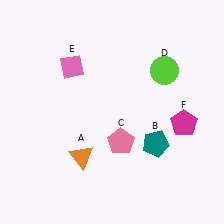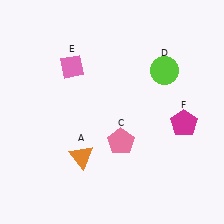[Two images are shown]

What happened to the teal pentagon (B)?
The teal pentagon (B) was removed in Image 2. It was in the bottom-right area of Image 1.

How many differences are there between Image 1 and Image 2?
There is 1 difference between the two images.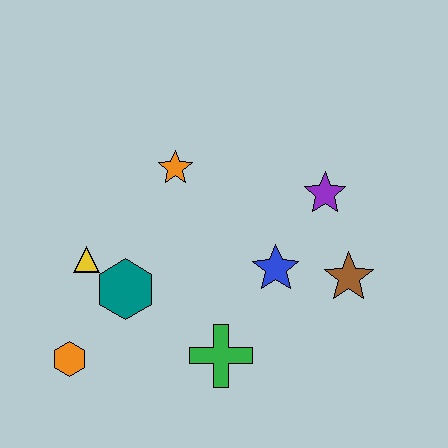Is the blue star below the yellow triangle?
Yes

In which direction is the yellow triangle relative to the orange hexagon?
The yellow triangle is above the orange hexagon.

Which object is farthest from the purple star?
The orange hexagon is farthest from the purple star.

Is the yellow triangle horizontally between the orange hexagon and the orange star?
Yes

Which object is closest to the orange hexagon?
The teal hexagon is closest to the orange hexagon.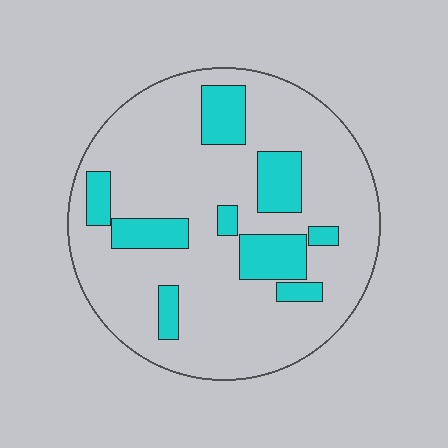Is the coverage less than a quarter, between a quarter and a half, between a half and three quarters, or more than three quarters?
Less than a quarter.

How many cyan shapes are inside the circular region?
9.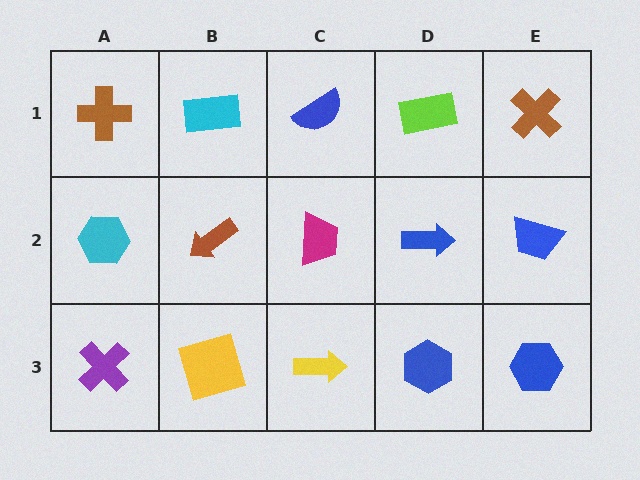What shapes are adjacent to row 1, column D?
A blue arrow (row 2, column D), a blue semicircle (row 1, column C), a brown cross (row 1, column E).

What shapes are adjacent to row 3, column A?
A cyan hexagon (row 2, column A), a yellow square (row 3, column B).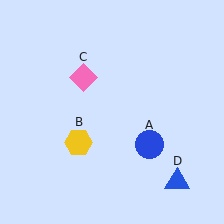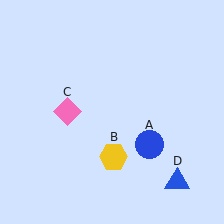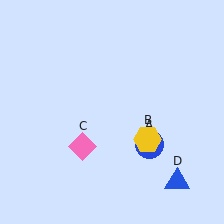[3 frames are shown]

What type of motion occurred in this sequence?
The yellow hexagon (object B), pink diamond (object C) rotated counterclockwise around the center of the scene.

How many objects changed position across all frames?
2 objects changed position: yellow hexagon (object B), pink diamond (object C).